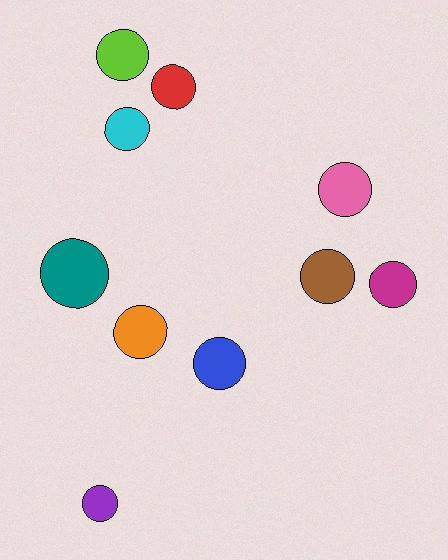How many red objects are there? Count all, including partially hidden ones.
There is 1 red object.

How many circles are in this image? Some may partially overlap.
There are 10 circles.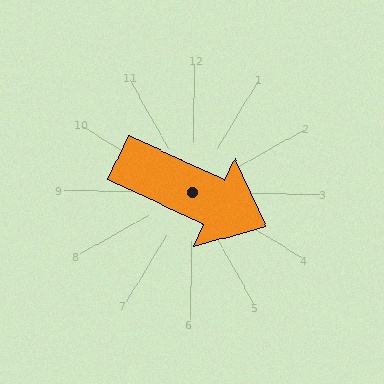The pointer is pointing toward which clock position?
Roughly 4 o'clock.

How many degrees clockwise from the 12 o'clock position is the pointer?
Approximately 114 degrees.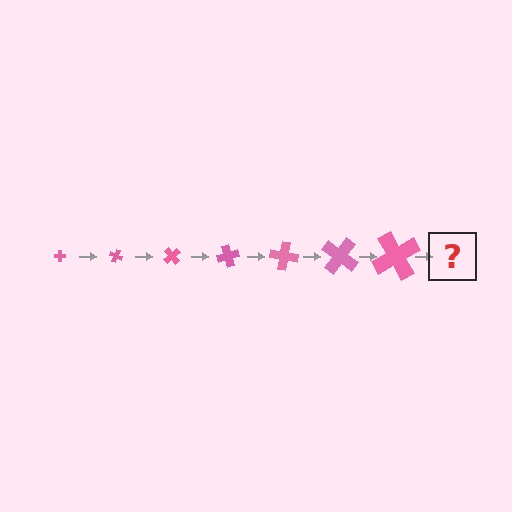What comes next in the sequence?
The next element should be a cross, larger than the previous one and rotated 175 degrees from the start.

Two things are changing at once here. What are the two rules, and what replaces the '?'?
The two rules are that the cross grows larger each step and it rotates 25 degrees each step. The '?' should be a cross, larger than the previous one and rotated 175 degrees from the start.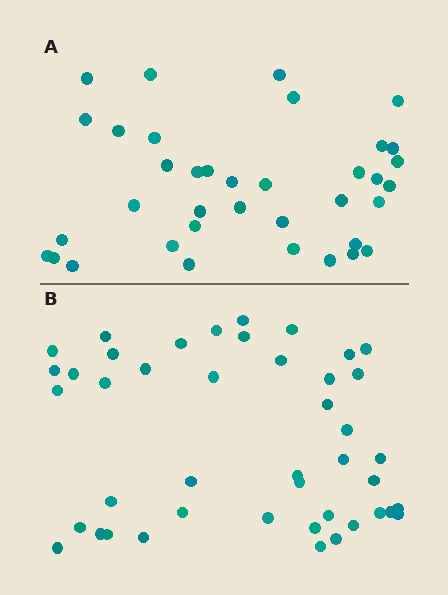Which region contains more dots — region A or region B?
Region B (the bottom region) has more dots.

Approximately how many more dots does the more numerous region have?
Region B has roughly 8 or so more dots than region A.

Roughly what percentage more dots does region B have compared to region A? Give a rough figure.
About 20% more.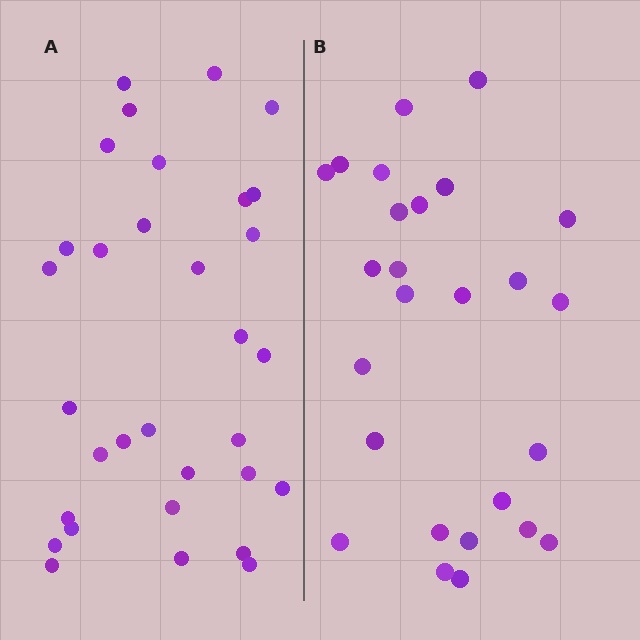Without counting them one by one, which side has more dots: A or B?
Region A (the left region) has more dots.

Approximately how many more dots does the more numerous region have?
Region A has about 6 more dots than region B.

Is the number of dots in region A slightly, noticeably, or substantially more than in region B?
Region A has only slightly more — the two regions are fairly close. The ratio is roughly 1.2 to 1.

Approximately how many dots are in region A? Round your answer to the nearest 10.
About 30 dots. (The exact count is 32, which rounds to 30.)